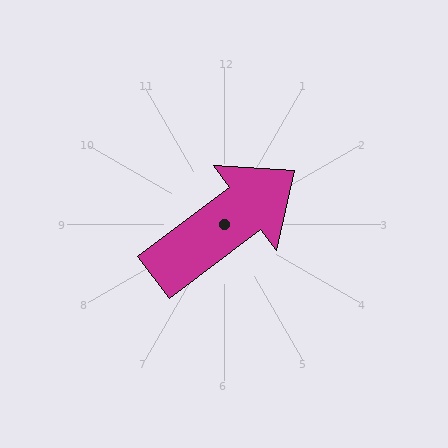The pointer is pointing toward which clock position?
Roughly 2 o'clock.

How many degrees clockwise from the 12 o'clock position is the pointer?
Approximately 53 degrees.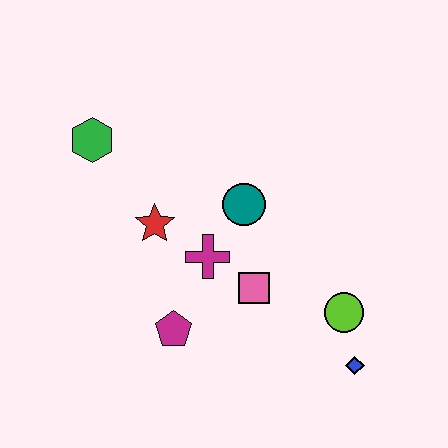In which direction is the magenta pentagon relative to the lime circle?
The magenta pentagon is to the left of the lime circle.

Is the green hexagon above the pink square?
Yes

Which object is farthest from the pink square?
The green hexagon is farthest from the pink square.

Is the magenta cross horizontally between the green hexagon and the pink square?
Yes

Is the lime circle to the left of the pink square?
No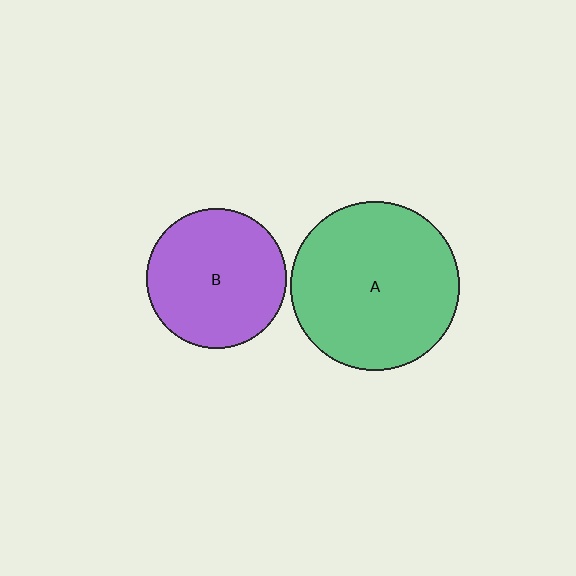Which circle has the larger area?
Circle A (green).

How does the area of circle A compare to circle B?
Approximately 1.5 times.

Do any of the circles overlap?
No, none of the circles overlap.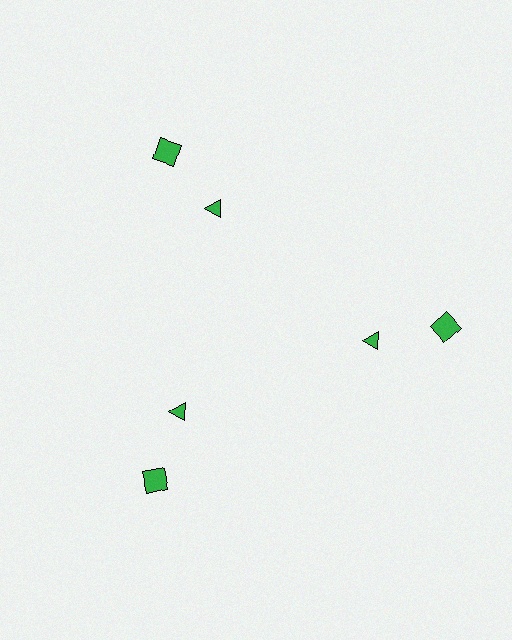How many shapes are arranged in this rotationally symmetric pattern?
There are 6 shapes, arranged in 3 groups of 2.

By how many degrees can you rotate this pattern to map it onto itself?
The pattern maps onto itself every 120 degrees of rotation.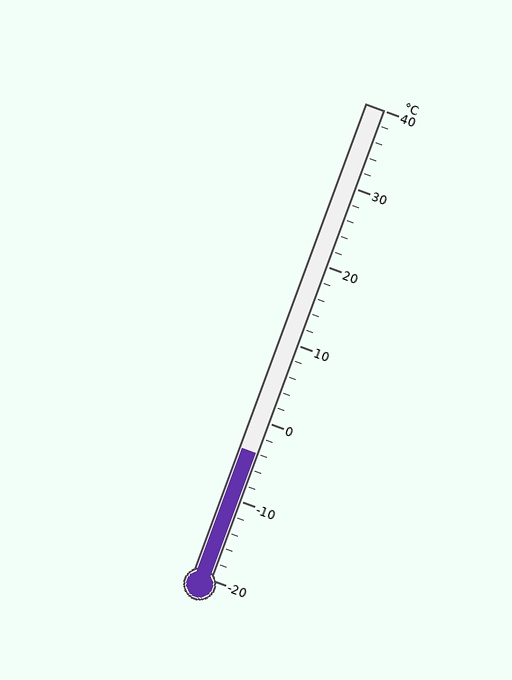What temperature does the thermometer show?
The thermometer shows approximately -4°C.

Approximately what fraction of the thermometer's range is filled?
The thermometer is filled to approximately 25% of its range.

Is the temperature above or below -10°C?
The temperature is above -10°C.